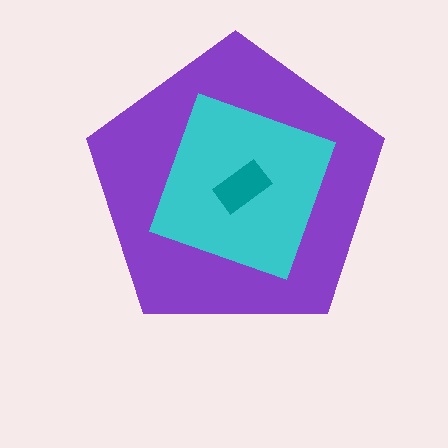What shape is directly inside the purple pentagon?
The cyan diamond.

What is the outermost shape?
The purple pentagon.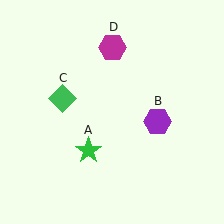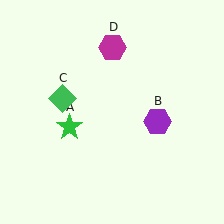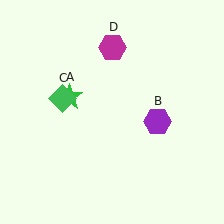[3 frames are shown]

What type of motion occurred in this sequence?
The green star (object A) rotated clockwise around the center of the scene.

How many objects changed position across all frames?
1 object changed position: green star (object A).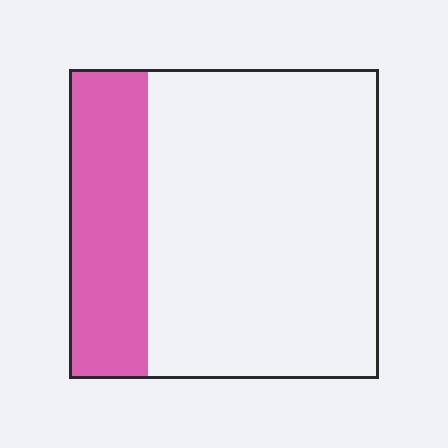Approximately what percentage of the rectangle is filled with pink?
Approximately 25%.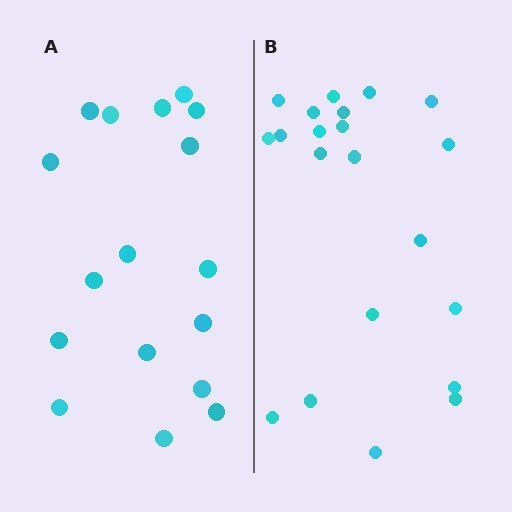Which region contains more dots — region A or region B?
Region B (the right region) has more dots.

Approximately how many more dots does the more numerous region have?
Region B has about 4 more dots than region A.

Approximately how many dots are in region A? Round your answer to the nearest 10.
About 20 dots. (The exact count is 17, which rounds to 20.)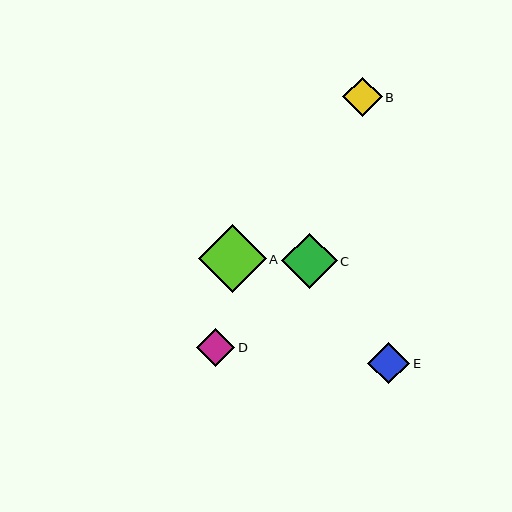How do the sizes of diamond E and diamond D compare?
Diamond E and diamond D are approximately the same size.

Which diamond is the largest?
Diamond A is the largest with a size of approximately 68 pixels.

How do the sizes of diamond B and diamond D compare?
Diamond B and diamond D are approximately the same size.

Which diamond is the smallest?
Diamond D is the smallest with a size of approximately 38 pixels.